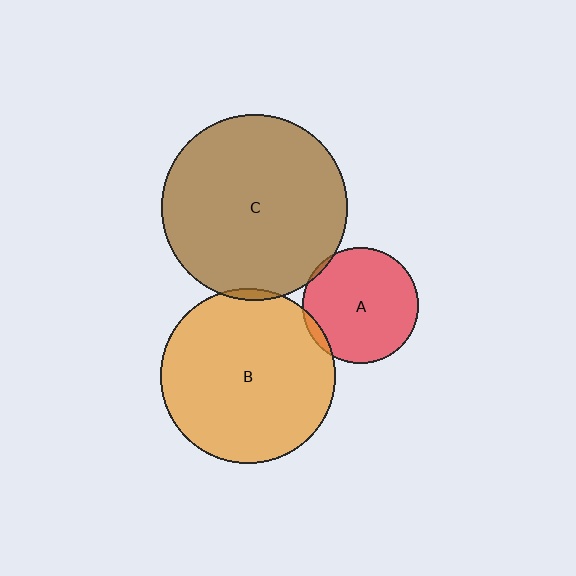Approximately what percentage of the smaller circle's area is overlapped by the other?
Approximately 5%.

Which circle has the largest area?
Circle C (brown).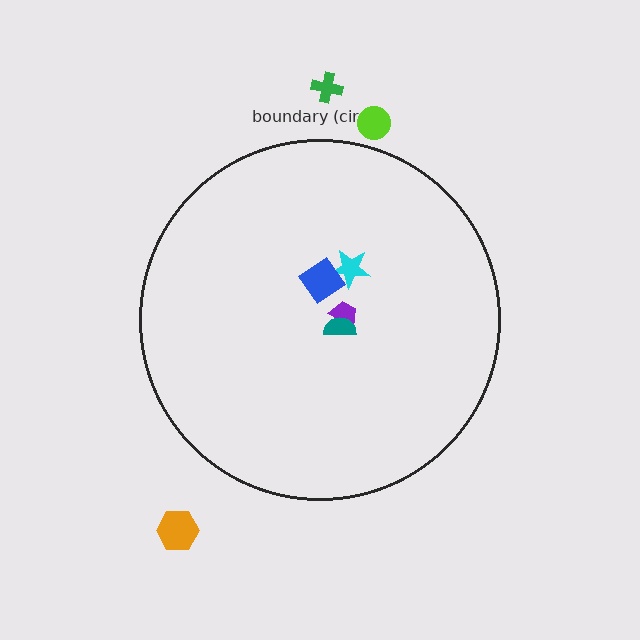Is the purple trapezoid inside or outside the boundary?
Inside.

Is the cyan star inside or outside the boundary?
Inside.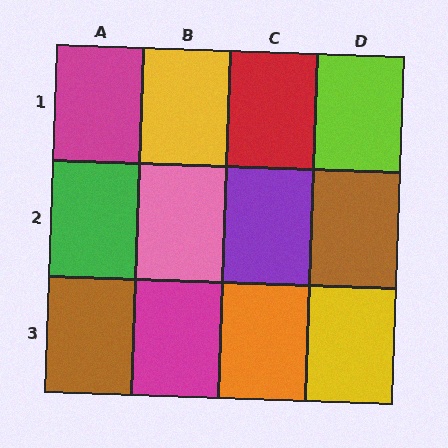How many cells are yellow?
2 cells are yellow.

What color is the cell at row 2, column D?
Brown.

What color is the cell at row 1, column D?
Lime.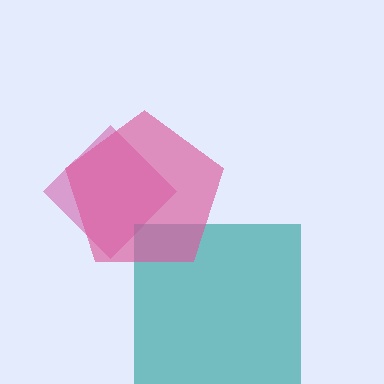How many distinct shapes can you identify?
There are 3 distinct shapes: a magenta diamond, a teal square, a pink pentagon.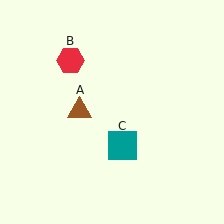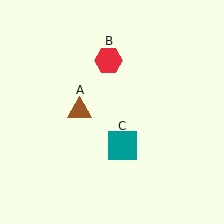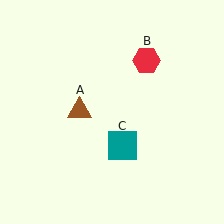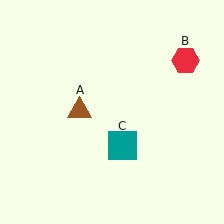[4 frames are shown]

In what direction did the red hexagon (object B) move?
The red hexagon (object B) moved right.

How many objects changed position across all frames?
1 object changed position: red hexagon (object B).